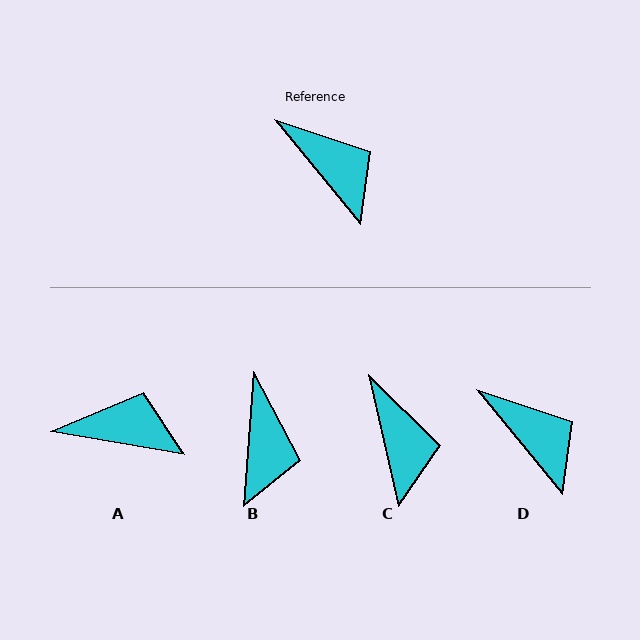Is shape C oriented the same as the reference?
No, it is off by about 26 degrees.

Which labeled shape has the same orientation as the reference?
D.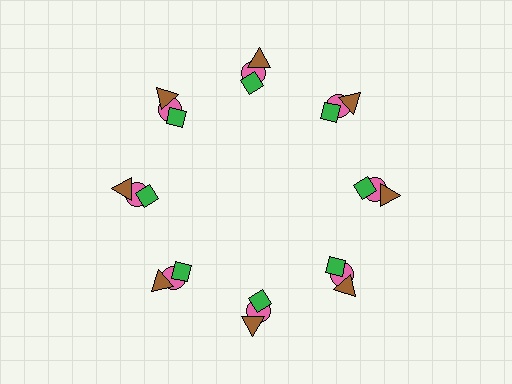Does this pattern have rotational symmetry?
Yes, this pattern has 8-fold rotational symmetry. It looks the same after rotating 45 degrees around the center.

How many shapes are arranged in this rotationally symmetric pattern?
There are 24 shapes, arranged in 8 groups of 3.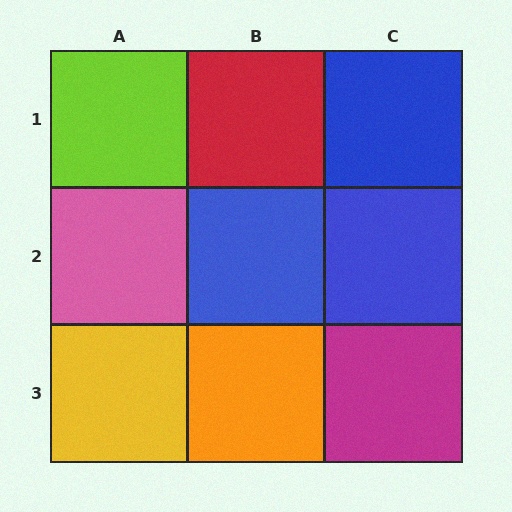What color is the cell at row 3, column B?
Orange.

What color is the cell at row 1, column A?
Lime.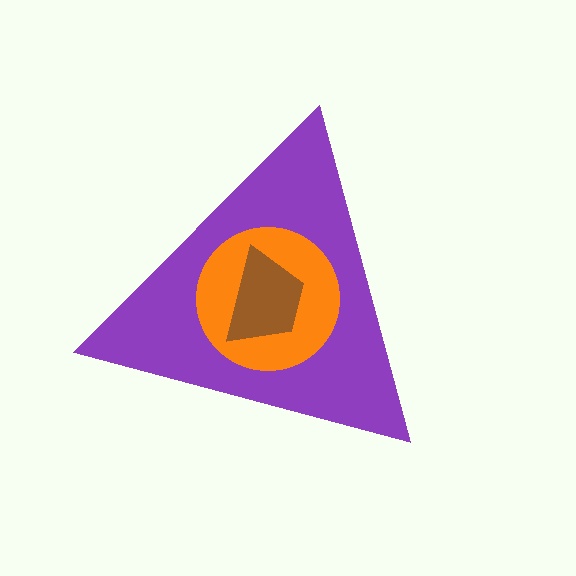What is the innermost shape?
The brown trapezoid.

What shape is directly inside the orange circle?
The brown trapezoid.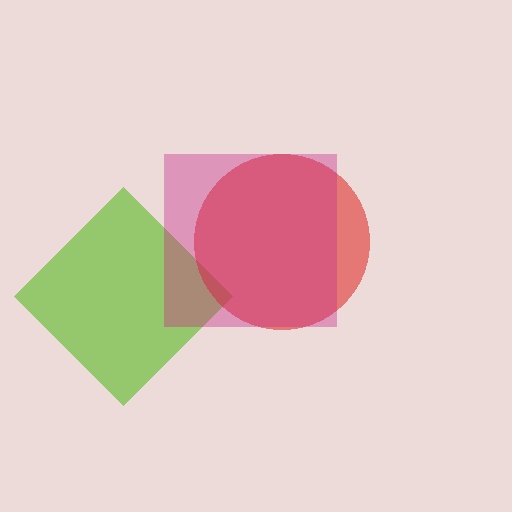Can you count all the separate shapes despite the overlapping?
Yes, there are 3 separate shapes.